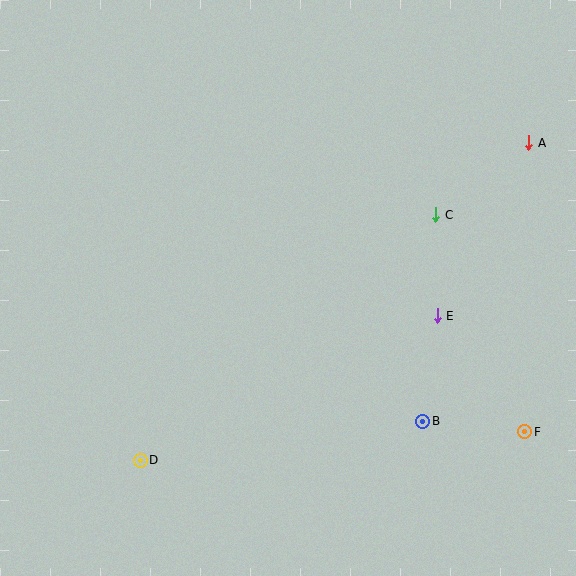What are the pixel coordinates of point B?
Point B is at (423, 421).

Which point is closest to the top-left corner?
Point D is closest to the top-left corner.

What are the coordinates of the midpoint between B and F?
The midpoint between B and F is at (474, 427).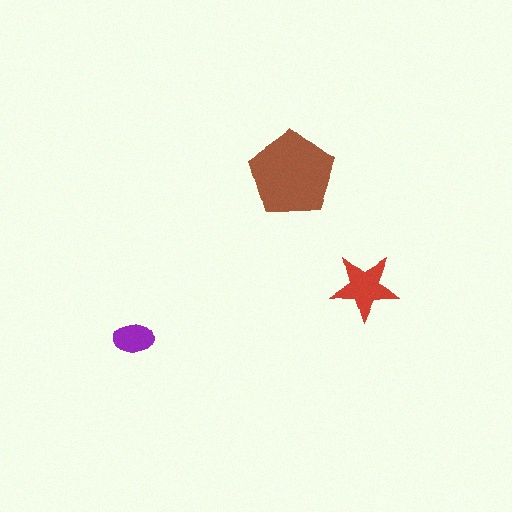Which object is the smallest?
The purple ellipse.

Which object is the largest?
The brown pentagon.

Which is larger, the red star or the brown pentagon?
The brown pentagon.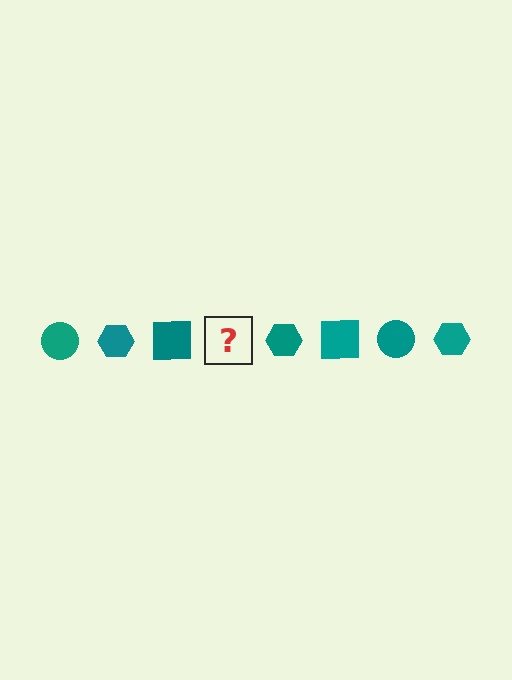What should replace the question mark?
The question mark should be replaced with a teal circle.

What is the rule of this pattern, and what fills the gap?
The rule is that the pattern cycles through circle, hexagon, square shapes in teal. The gap should be filled with a teal circle.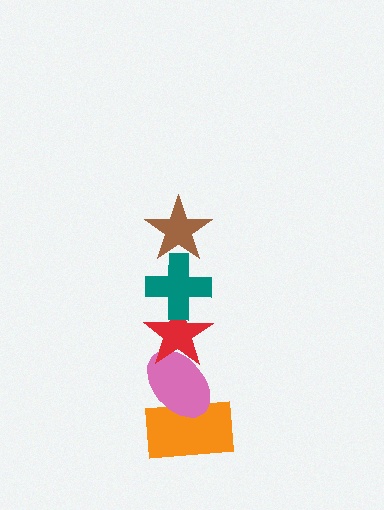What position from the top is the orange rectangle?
The orange rectangle is 5th from the top.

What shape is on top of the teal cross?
The brown star is on top of the teal cross.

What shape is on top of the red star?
The teal cross is on top of the red star.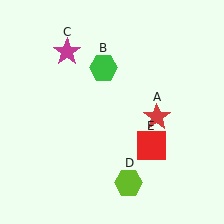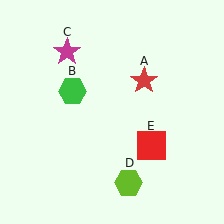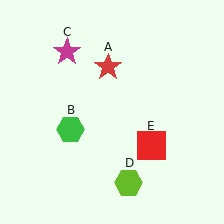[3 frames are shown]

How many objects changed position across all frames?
2 objects changed position: red star (object A), green hexagon (object B).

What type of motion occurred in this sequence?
The red star (object A), green hexagon (object B) rotated counterclockwise around the center of the scene.